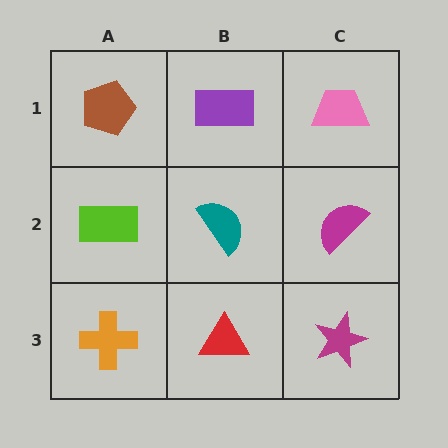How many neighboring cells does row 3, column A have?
2.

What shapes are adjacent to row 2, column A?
A brown pentagon (row 1, column A), an orange cross (row 3, column A), a teal semicircle (row 2, column B).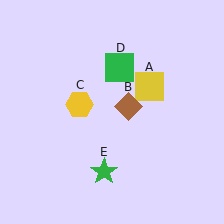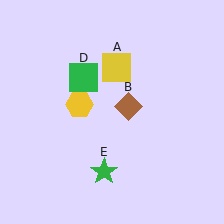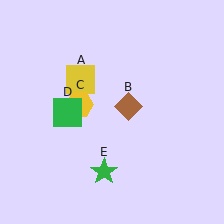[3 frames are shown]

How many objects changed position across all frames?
2 objects changed position: yellow square (object A), green square (object D).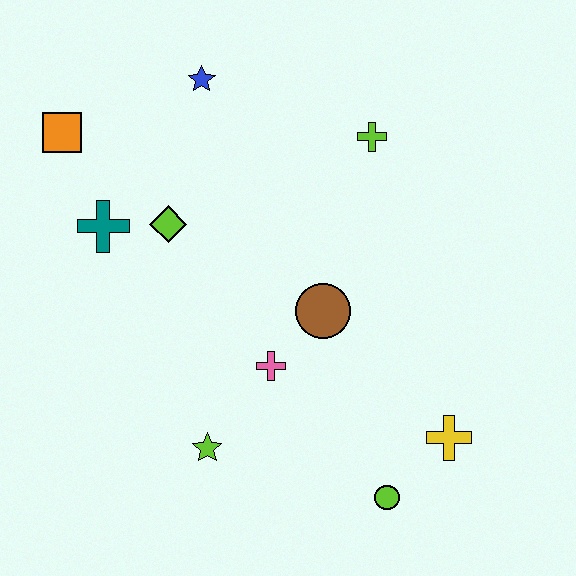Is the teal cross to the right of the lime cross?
No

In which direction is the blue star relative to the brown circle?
The blue star is above the brown circle.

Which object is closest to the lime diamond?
The teal cross is closest to the lime diamond.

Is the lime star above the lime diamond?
No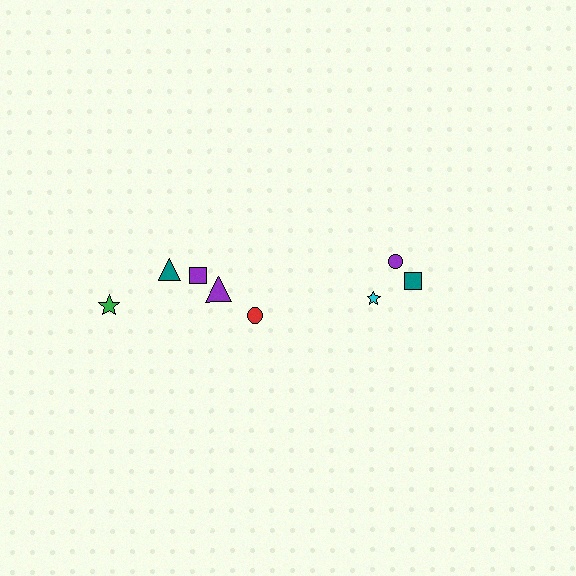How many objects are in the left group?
There are 5 objects.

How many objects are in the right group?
There are 3 objects.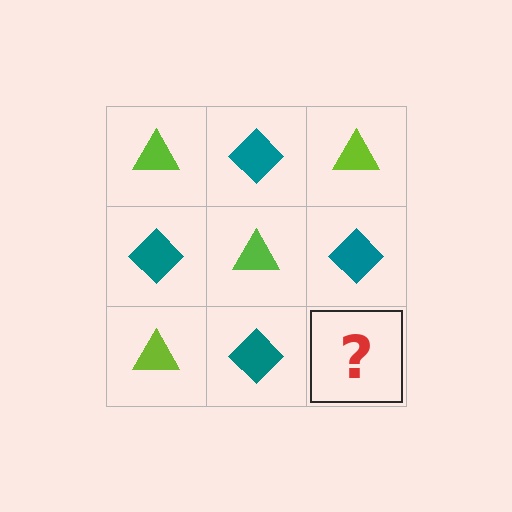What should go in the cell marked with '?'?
The missing cell should contain a lime triangle.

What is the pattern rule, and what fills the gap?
The rule is that it alternates lime triangle and teal diamond in a checkerboard pattern. The gap should be filled with a lime triangle.